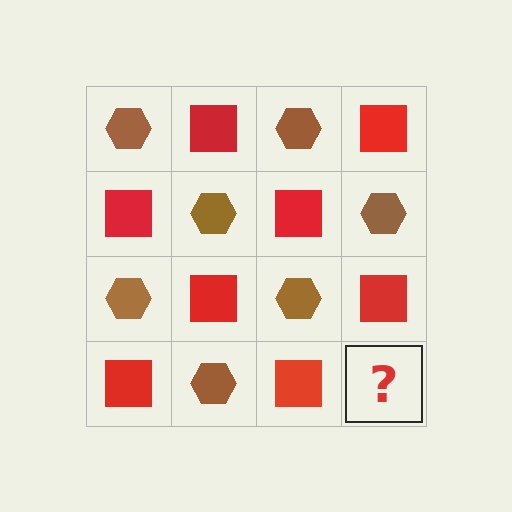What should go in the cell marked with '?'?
The missing cell should contain a brown hexagon.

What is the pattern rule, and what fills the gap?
The rule is that it alternates brown hexagon and red square in a checkerboard pattern. The gap should be filled with a brown hexagon.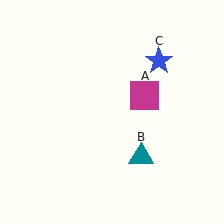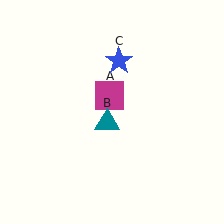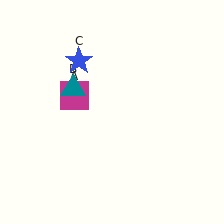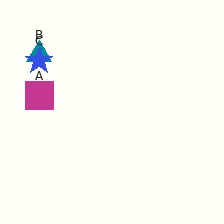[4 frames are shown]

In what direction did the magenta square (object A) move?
The magenta square (object A) moved left.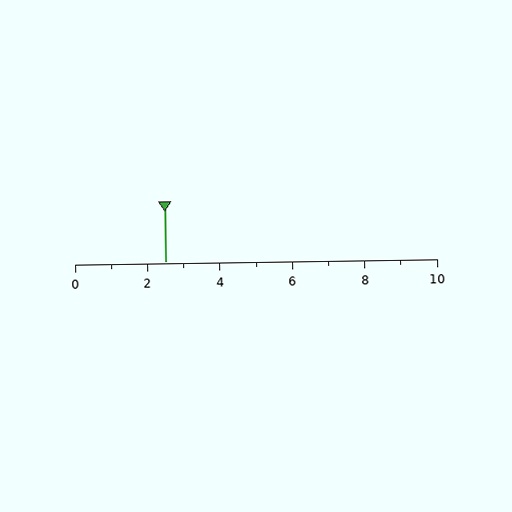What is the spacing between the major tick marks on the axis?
The major ticks are spaced 2 apart.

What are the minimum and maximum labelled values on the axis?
The axis runs from 0 to 10.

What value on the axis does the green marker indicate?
The marker indicates approximately 2.5.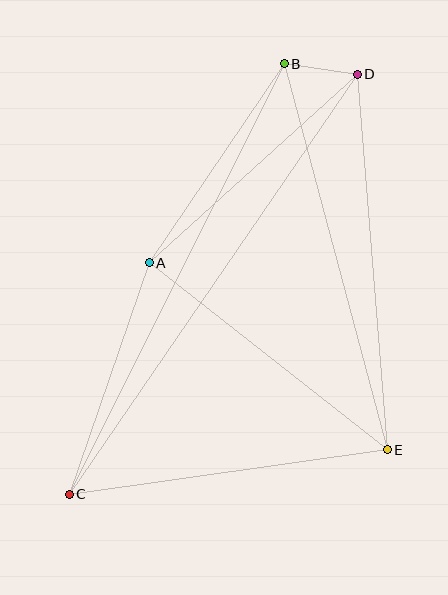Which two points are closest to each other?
Points B and D are closest to each other.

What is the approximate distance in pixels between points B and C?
The distance between B and C is approximately 481 pixels.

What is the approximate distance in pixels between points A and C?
The distance between A and C is approximately 245 pixels.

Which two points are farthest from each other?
Points C and D are farthest from each other.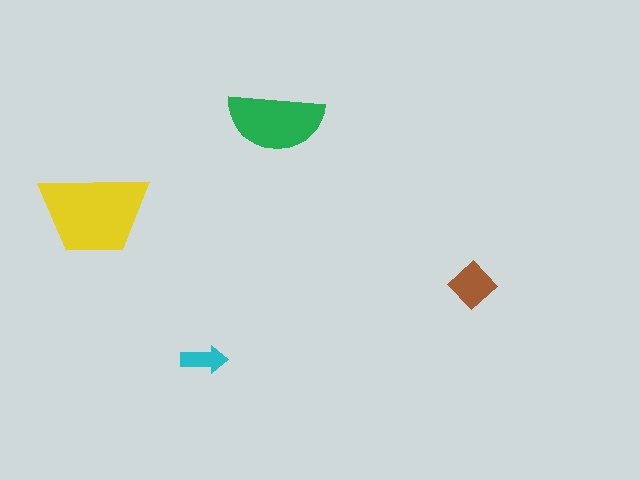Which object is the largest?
The yellow trapezoid.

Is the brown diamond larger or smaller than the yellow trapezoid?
Smaller.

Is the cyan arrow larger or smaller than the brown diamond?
Smaller.